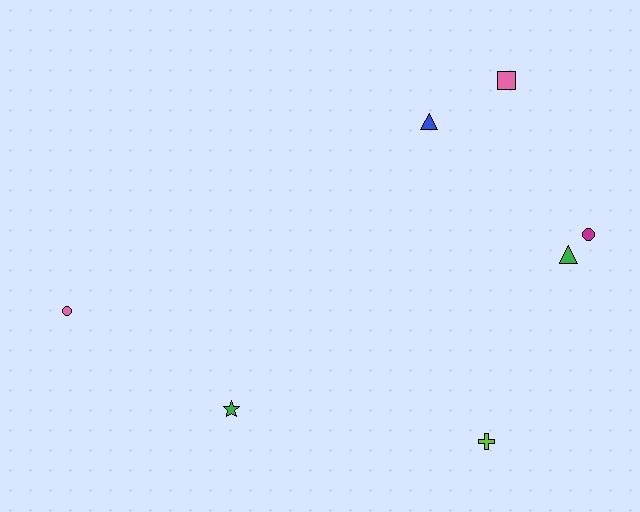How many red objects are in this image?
There are no red objects.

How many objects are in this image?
There are 7 objects.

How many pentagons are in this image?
There are no pentagons.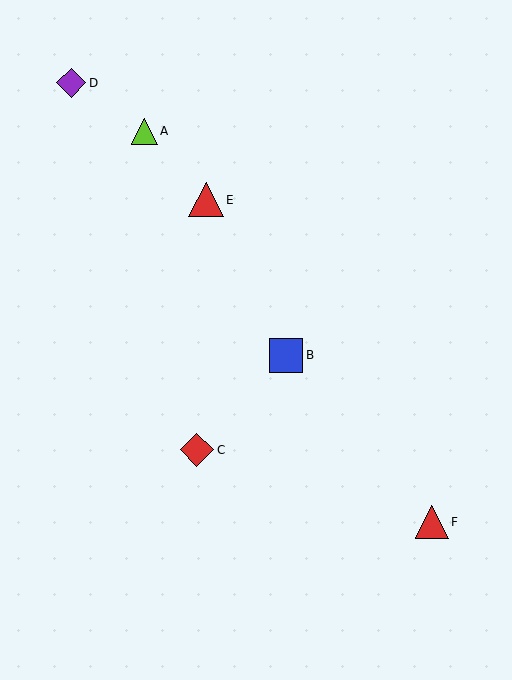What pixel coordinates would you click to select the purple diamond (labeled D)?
Click at (71, 83) to select the purple diamond D.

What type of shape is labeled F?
Shape F is a red triangle.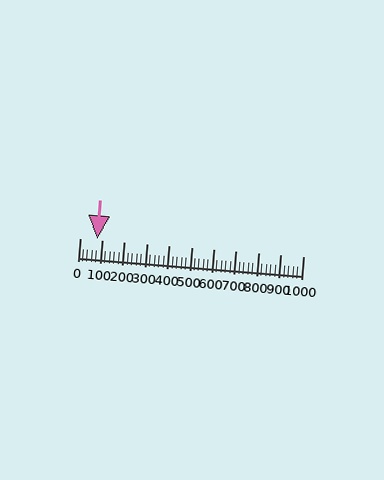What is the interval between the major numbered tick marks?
The major tick marks are spaced 100 units apart.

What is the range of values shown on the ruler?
The ruler shows values from 0 to 1000.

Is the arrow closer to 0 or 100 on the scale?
The arrow is closer to 100.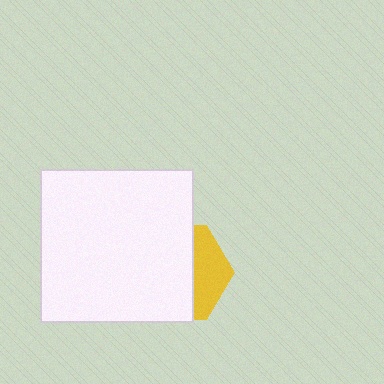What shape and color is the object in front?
The object in front is a white square.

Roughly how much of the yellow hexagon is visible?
A small part of it is visible (roughly 33%).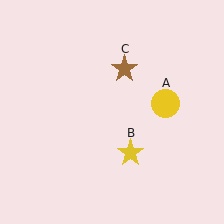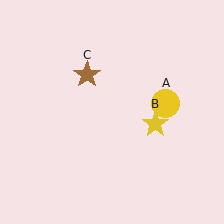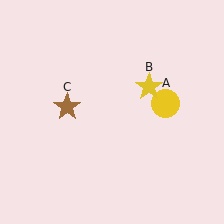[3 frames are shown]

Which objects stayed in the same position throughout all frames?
Yellow circle (object A) remained stationary.